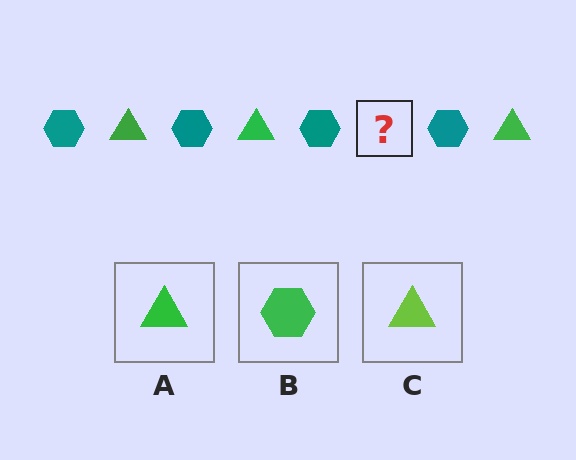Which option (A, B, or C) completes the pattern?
A.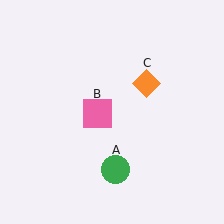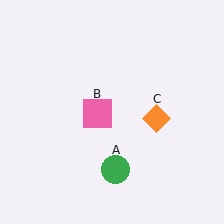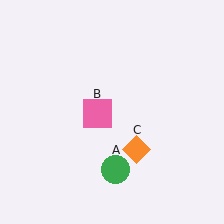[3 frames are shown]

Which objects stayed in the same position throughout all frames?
Green circle (object A) and pink square (object B) remained stationary.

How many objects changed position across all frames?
1 object changed position: orange diamond (object C).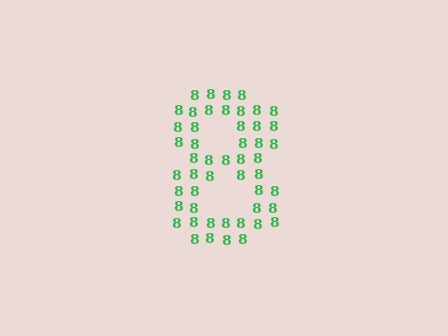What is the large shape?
The large shape is the digit 8.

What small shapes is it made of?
It is made of small digit 8's.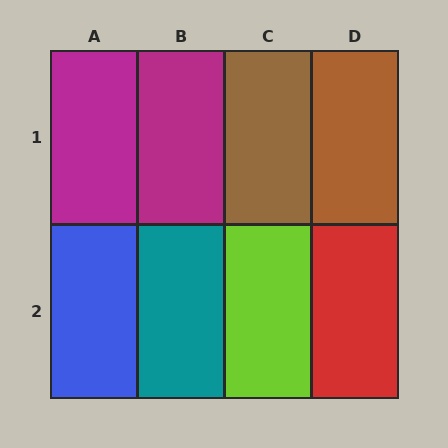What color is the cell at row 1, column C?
Brown.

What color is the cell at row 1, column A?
Magenta.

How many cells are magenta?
2 cells are magenta.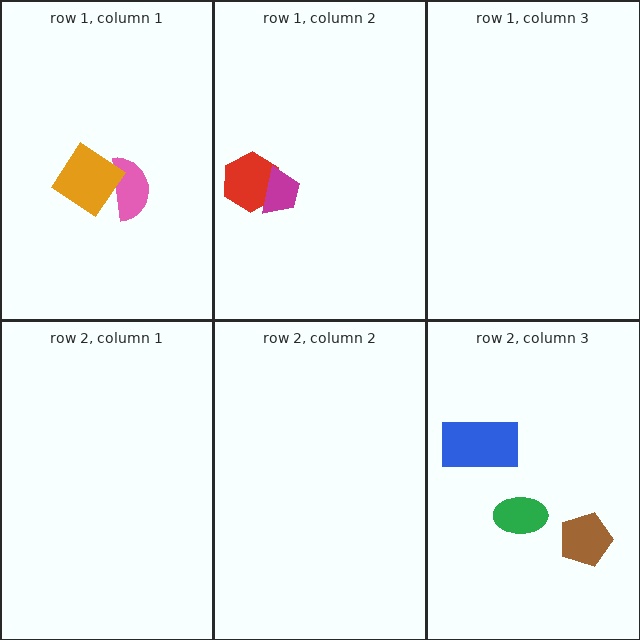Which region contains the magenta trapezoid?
The row 1, column 2 region.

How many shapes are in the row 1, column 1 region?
2.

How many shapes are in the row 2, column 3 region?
3.